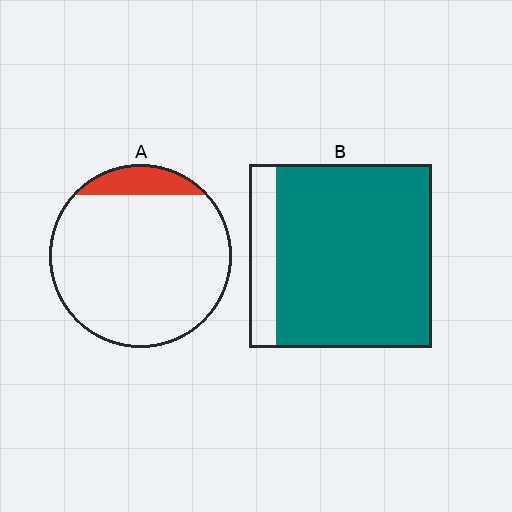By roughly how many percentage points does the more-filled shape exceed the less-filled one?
By roughly 75 percentage points (B over A).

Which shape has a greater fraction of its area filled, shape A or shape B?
Shape B.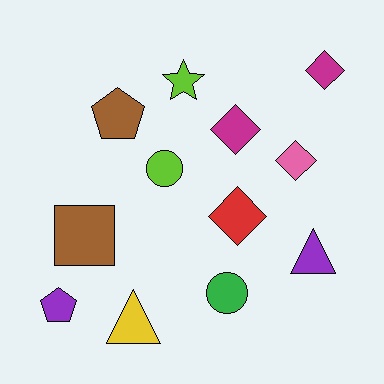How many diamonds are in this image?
There are 4 diamonds.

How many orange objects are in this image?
There are no orange objects.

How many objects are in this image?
There are 12 objects.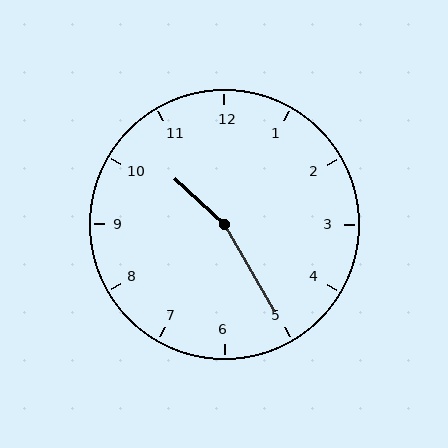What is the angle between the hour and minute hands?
Approximately 162 degrees.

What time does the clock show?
10:25.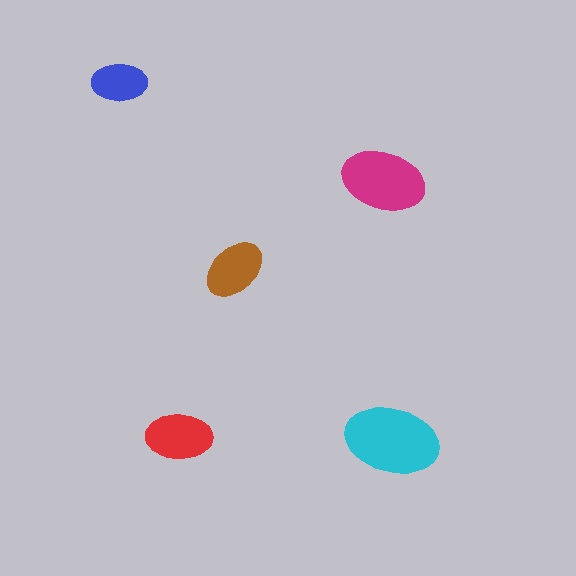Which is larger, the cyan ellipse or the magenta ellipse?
The cyan one.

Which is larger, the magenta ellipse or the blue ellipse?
The magenta one.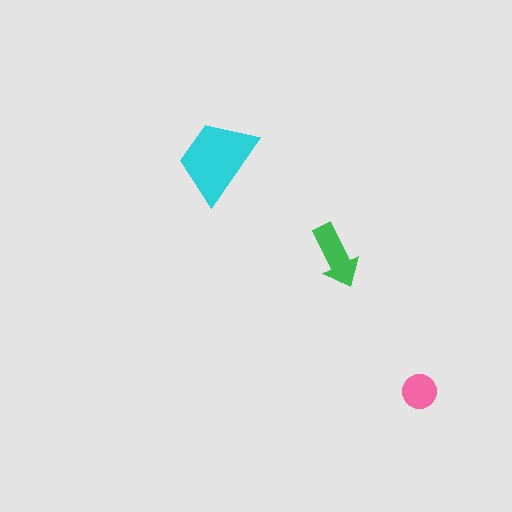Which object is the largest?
The cyan trapezoid.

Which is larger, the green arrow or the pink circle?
The green arrow.